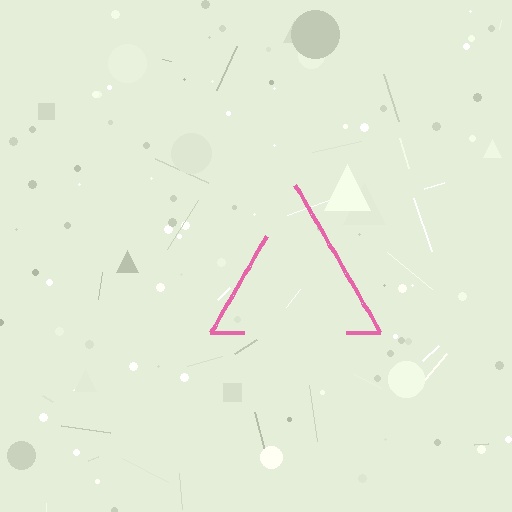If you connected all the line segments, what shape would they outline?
They would outline a triangle.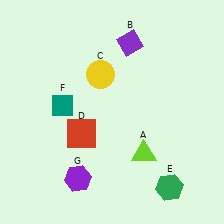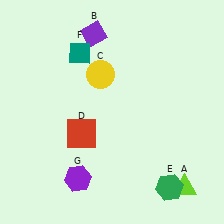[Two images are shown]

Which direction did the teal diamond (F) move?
The teal diamond (F) moved up.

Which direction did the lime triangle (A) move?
The lime triangle (A) moved right.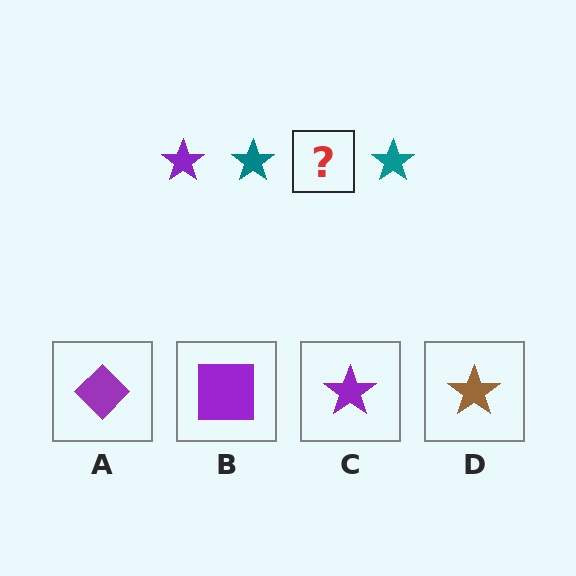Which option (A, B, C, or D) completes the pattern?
C.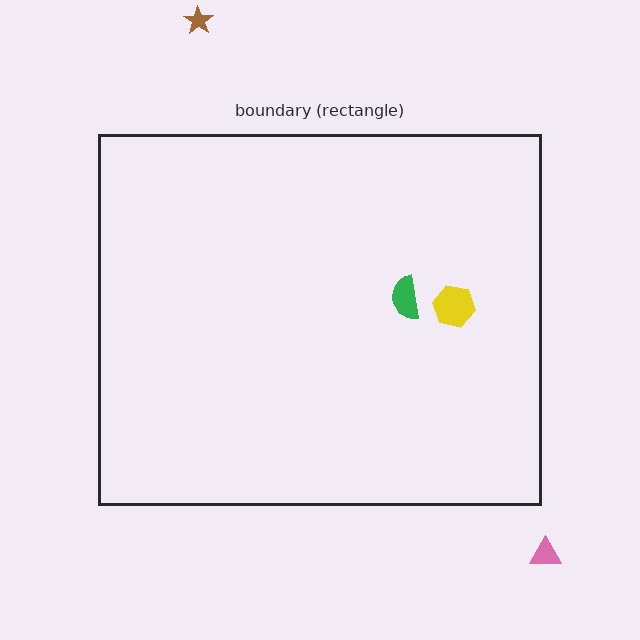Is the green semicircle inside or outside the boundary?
Inside.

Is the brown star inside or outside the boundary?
Outside.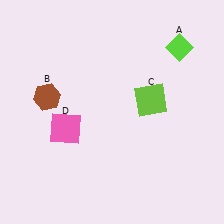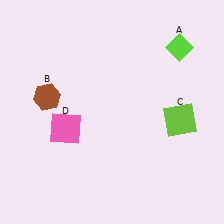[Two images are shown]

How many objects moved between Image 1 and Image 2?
1 object moved between the two images.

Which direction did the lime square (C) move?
The lime square (C) moved right.